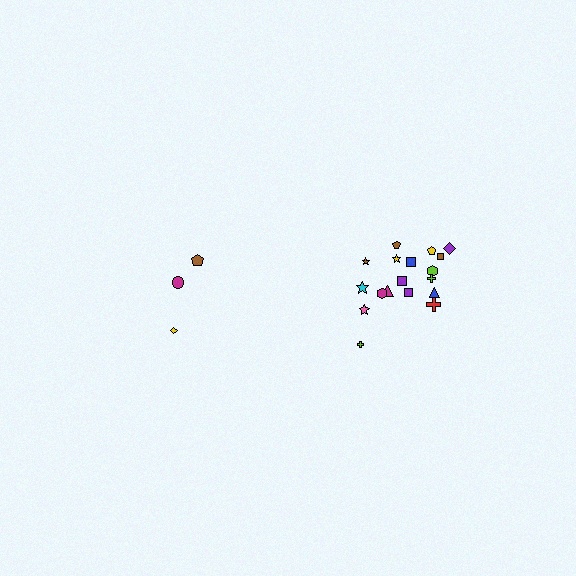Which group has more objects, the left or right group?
The right group.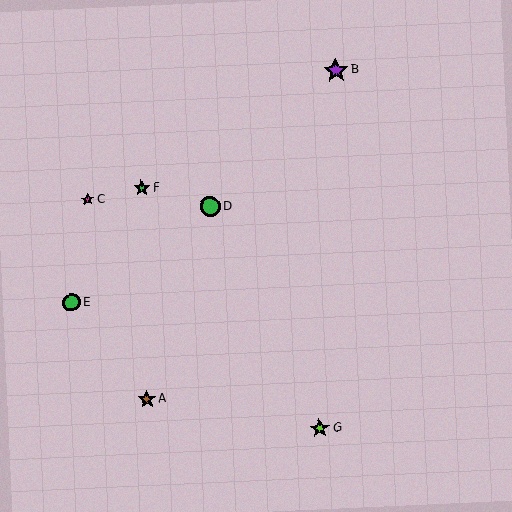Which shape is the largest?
The purple star (labeled B) is the largest.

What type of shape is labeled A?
Shape A is a brown star.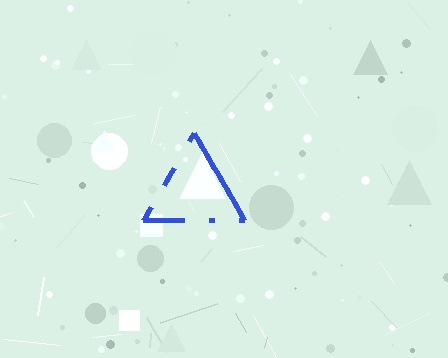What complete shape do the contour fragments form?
The contour fragments form a triangle.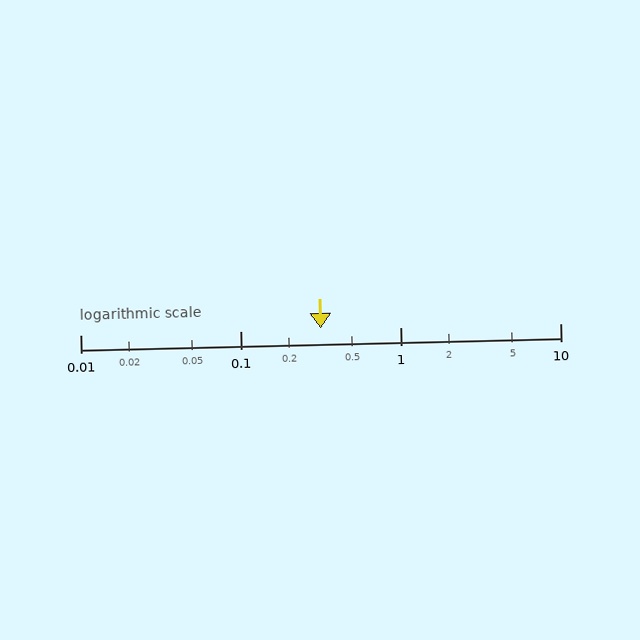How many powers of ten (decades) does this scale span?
The scale spans 3 decades, from 0.01 to 10.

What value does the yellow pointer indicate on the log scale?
The pointer indicates approximately 0.32.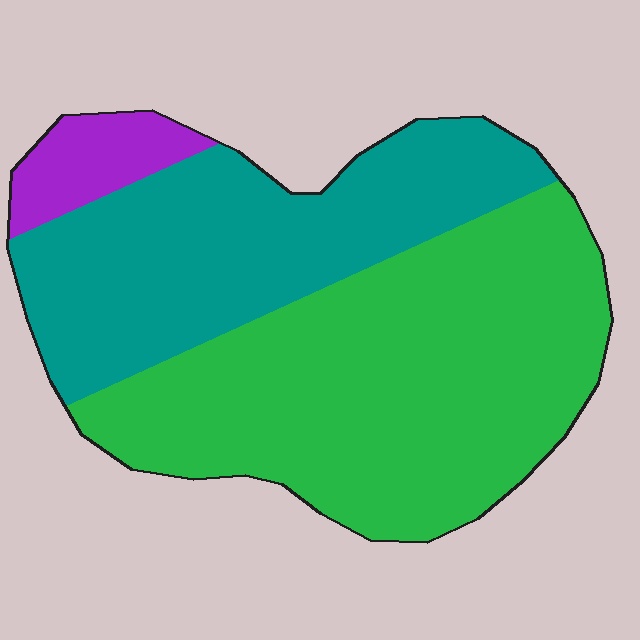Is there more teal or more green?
Green.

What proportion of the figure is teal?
Teal takes up between a third and a half of the figure.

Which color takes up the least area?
Purple, at roughly 5%.